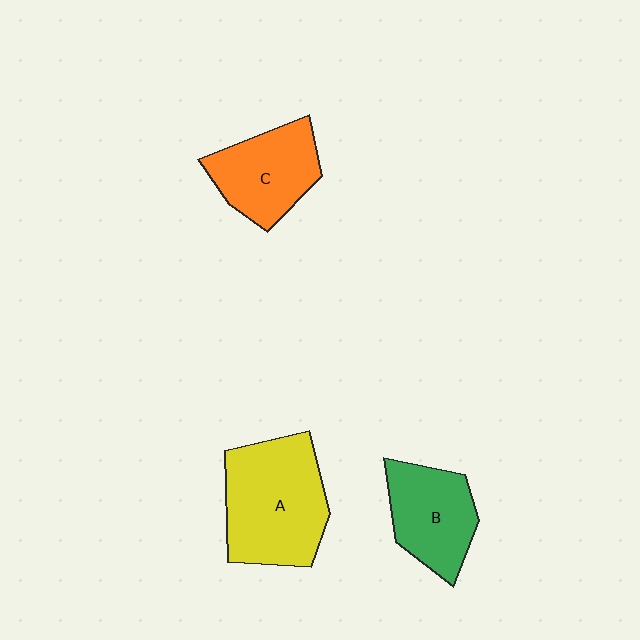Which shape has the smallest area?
Shape B (green).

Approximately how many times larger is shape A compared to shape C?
Approximately 1.5 times.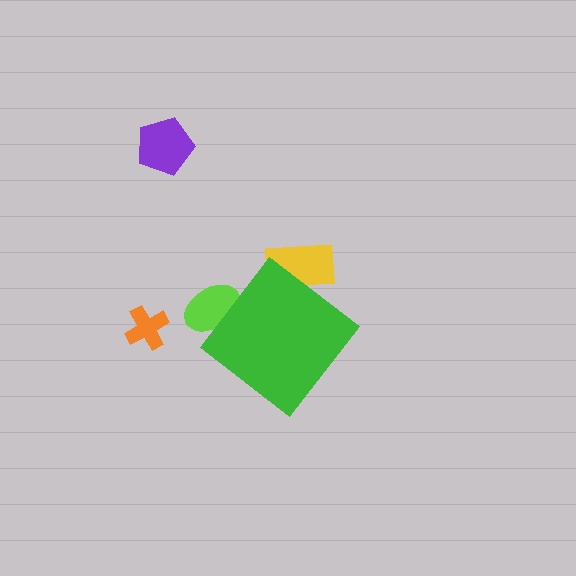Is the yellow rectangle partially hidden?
Yes, the yellow rectangle is partially hidden behind the green diamond.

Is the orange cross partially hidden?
No, the orange cross is fully visible.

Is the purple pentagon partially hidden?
No, the purple pentagon is fully visible.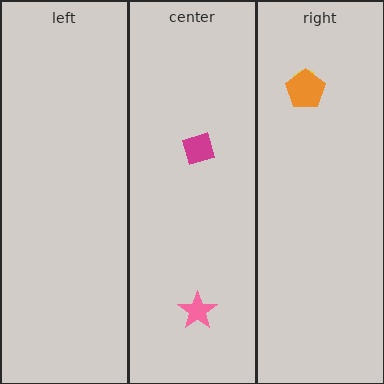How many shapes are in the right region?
2.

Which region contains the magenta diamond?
The center region.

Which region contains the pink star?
The center region.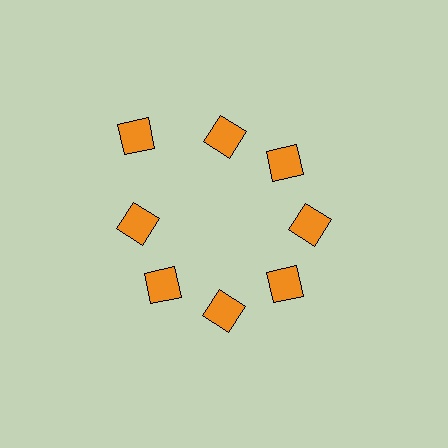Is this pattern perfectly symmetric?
No. The 8 orange diamonds are arranged in a ring, but one element near the 10 o'clock position is pushed outward from the center, breaking the 8-fold rotational symmetry.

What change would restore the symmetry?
The symmetry would be restored by moving it inward, back onto the ring so that all 8 diamonds sit at equal angles and equal distance from the center.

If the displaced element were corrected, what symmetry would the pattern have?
It would have 8-fold rotational symmetry — the pattern would map onto itself every 45 degrees.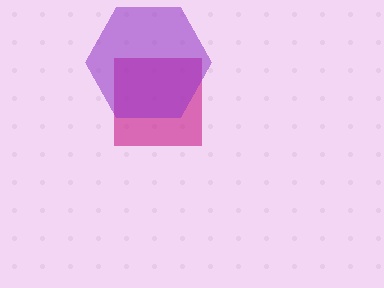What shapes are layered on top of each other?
The layered shapes are: a magenta square, a purple hexagon.